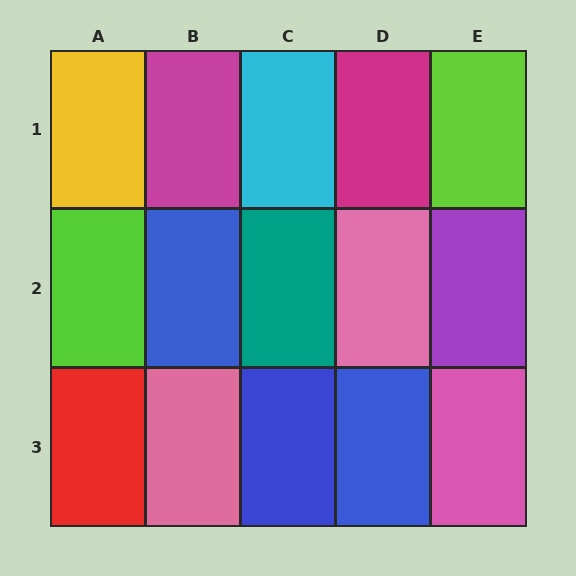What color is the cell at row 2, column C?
Teal.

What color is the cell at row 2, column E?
Purple.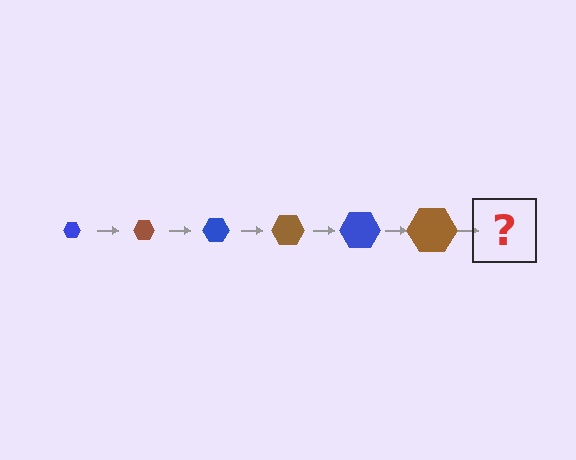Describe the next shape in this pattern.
It should be a blue hexagon, larger than the previous one.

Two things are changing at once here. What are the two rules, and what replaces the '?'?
The two rules are that the hexagon grows larger each step and the color cycles through blue and brown. The '?' should be a blue hexagon, larger than the previous one.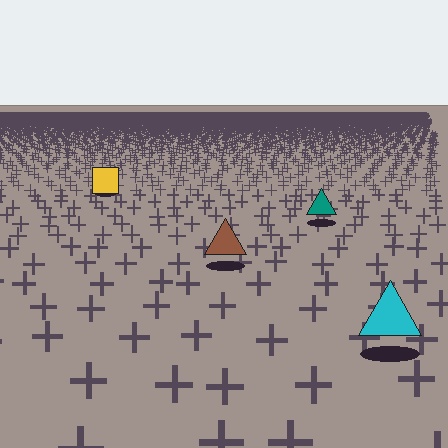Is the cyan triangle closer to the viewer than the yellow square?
Yes. The cyan triangle is closer — you can tell from the texture gradient: the ground texture is coarser near it.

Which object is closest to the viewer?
The cyan triangle is closest. The texture marks near it are larger and more spread out.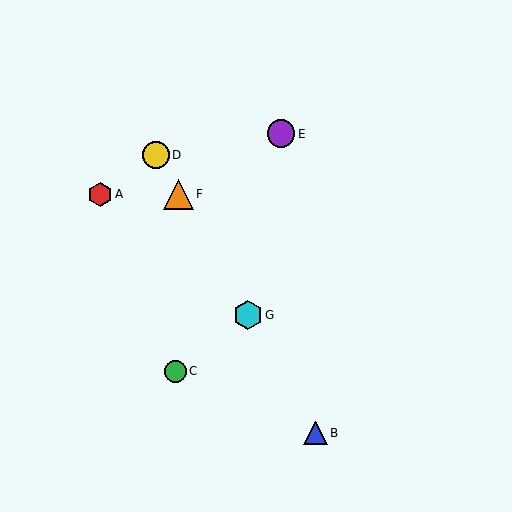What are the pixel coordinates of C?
Object C is at (175, 372).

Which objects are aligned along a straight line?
Objects B, D, F, G are aligned along a straight line.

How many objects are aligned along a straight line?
4 objects (B, D, F, G) are aligned along a straight line.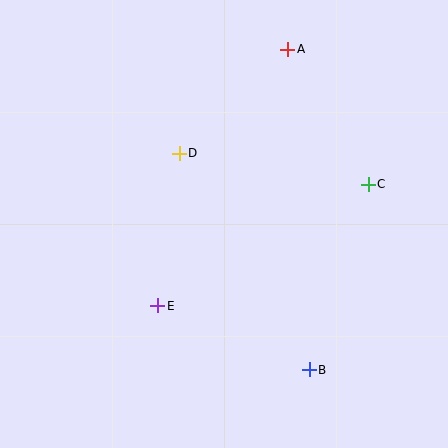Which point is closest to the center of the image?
Point D at (179, 153) is closest to the center.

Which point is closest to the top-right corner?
Point A is closest to the top-right corner.